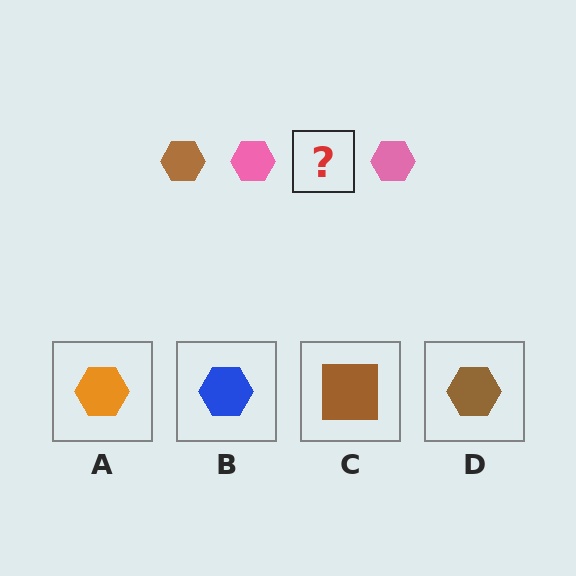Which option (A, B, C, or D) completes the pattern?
D.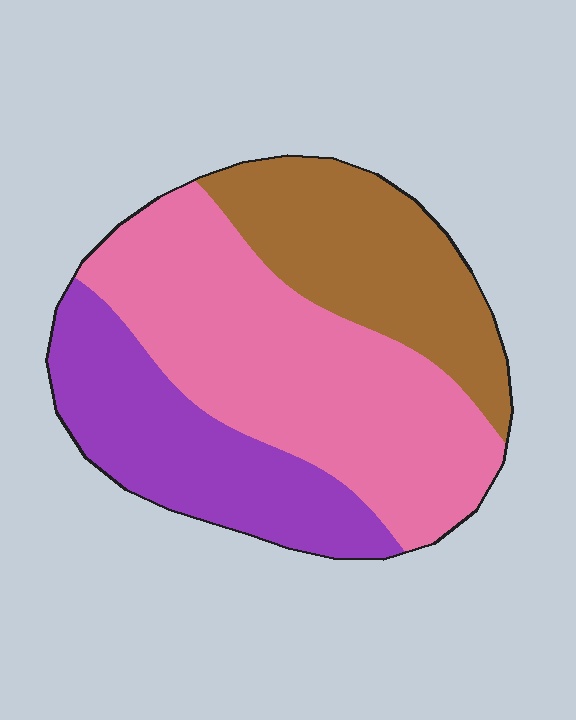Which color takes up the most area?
Pink, at roughly 45%.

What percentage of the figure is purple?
Purple covers about 25% of the figure.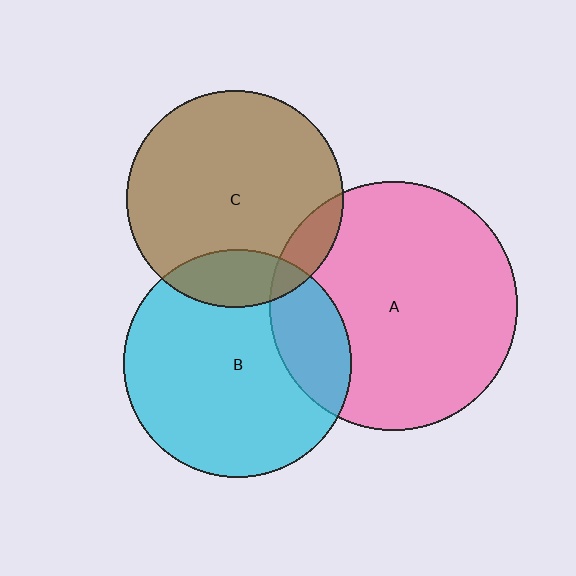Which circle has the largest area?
Circle A (pink).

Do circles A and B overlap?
Yes.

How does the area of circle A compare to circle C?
Approximately 1.3 times.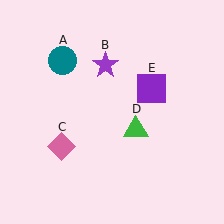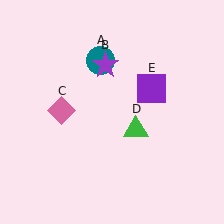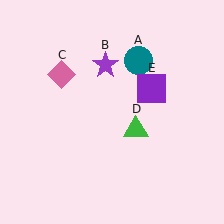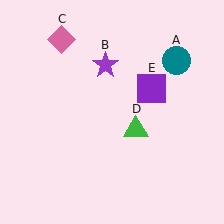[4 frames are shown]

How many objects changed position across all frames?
2 objects changed position: teal circle (object A), pink diamond (object C).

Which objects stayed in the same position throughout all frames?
Purple star (object B) and green triangle (object D) and purple square (object E) remained stationary.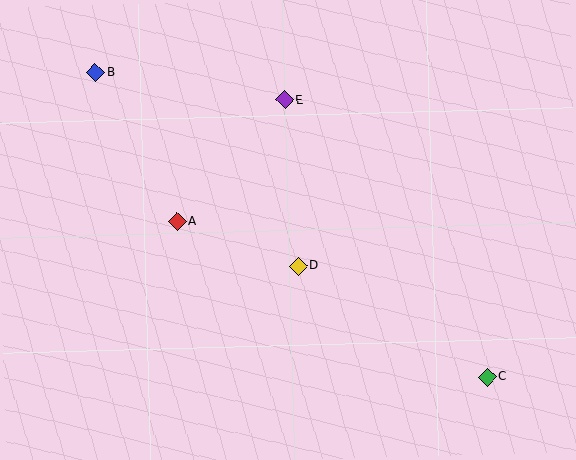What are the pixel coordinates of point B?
Point B is at (95, 72).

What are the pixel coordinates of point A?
Point A is at (177, 221).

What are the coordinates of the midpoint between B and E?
The midpoint between B and E is at (190, 86).